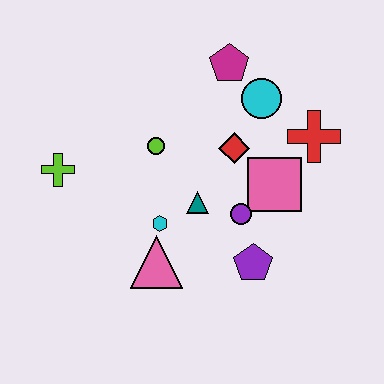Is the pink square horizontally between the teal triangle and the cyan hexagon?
No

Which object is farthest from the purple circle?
The lime cross is farthest from the purple circle.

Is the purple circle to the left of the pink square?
Yes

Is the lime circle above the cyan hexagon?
Yes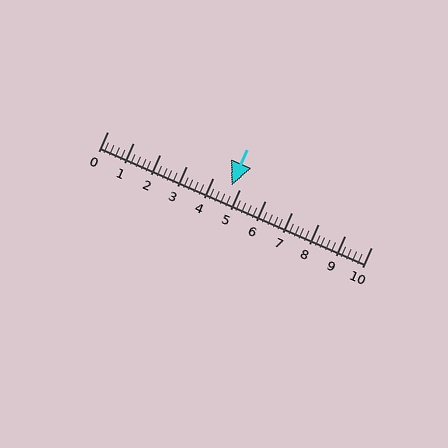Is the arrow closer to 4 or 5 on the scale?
The arrow is closer to 5.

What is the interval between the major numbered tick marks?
The major tick marks are spaced 1 units apart.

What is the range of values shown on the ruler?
The ruler shows values from 0 to 10.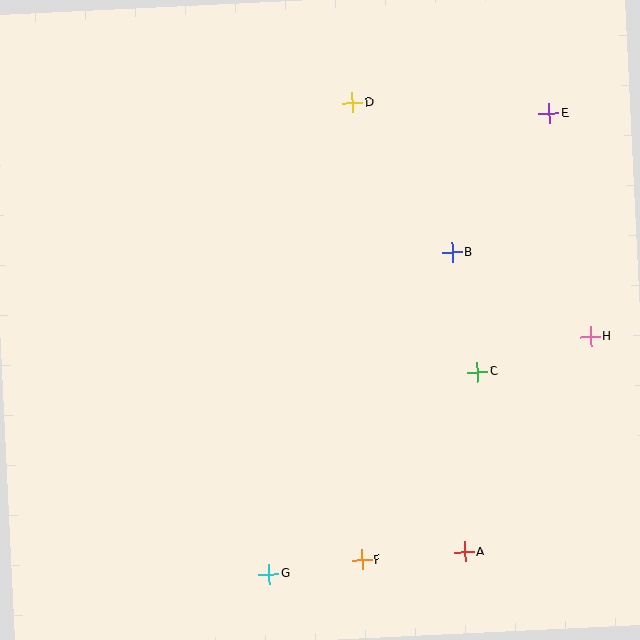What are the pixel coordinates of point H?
Point H is at (590, 337).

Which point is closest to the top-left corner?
Point D is closest to the top-left corner.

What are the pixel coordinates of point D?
Point D is at (352, 103).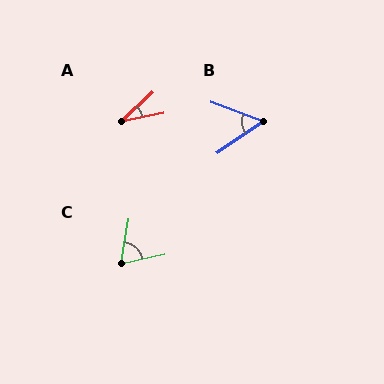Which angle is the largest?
C, at approximately 68 degrees.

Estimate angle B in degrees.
Approximately 54 degrees.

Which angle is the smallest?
A, at approximately 32 degrees.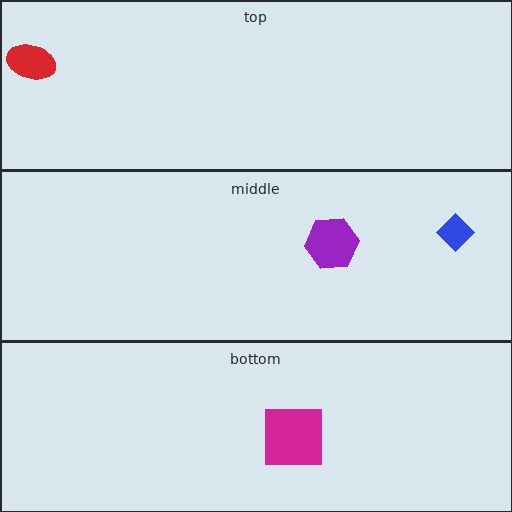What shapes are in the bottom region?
The magenta square.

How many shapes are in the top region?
1.